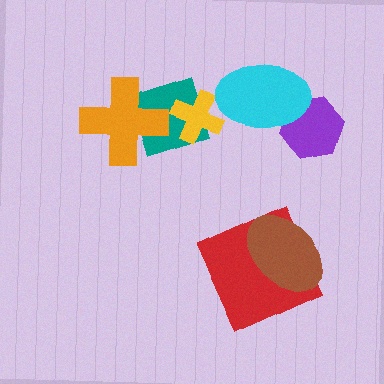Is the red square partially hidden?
Yes, it is partially covered by another shape.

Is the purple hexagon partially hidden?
Yes, it is partially covered by another shape.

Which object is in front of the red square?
The brown ellipse is in front of the red square.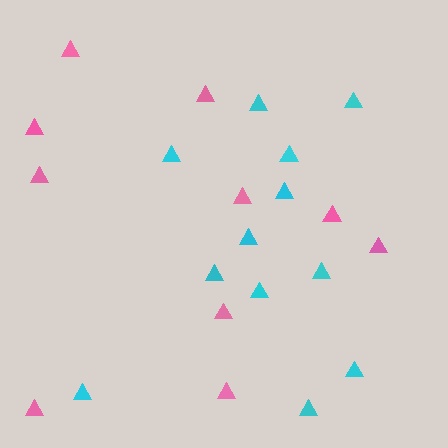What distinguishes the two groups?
There are 2 groups: one group of cyan triangles (12) and one group of pink triangles (10).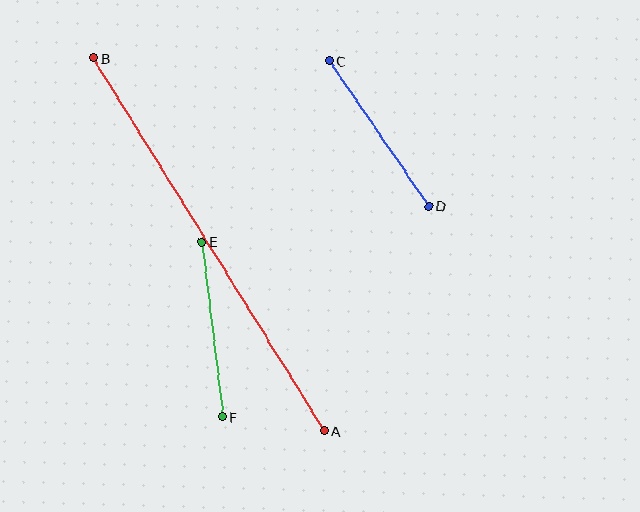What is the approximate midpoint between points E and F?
The midpoint is at approximately (212, 329) pixels.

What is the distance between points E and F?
The distance is approximately 177 pixels.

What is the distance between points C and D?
The distance is approximately 177 pixels.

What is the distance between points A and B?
The distance is approximately 439 pixels.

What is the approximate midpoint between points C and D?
The midpoint is at approximately (379, 134) pixels.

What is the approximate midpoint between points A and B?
The midpoint is at approximately (209, 244) pixels.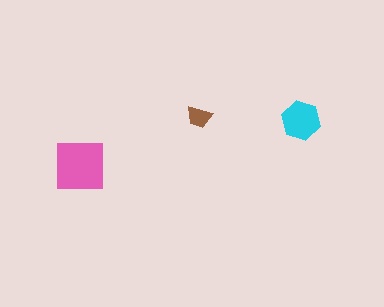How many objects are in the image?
There are 3 objects in the image.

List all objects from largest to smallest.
The pink square, the cyan hexagon, the brown trapezoid.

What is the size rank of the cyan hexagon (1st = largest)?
2nd.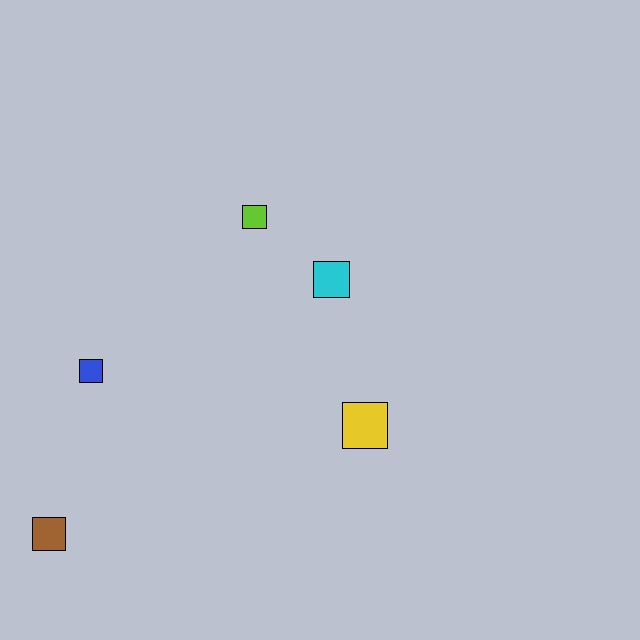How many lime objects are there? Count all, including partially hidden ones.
There is 1 lime object.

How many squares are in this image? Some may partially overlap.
There are 5 squares.